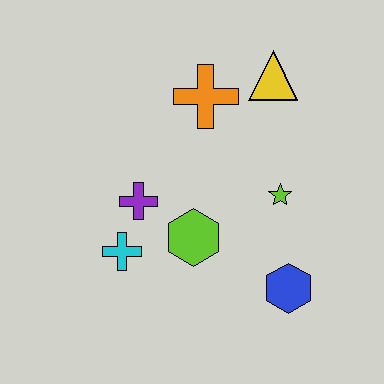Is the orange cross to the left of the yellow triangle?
Yes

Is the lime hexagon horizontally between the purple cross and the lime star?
Yes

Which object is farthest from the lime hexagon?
The yellow triangle is farthest from the lime hexagon.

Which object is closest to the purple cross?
The cyan cross is closest to the purple cross.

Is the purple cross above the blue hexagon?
Yes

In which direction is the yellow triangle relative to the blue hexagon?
The yellow triangle is above the blue hexagon.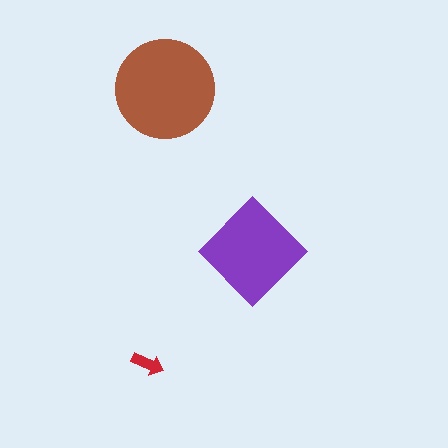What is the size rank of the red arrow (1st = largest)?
3rd.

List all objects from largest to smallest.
The brown circle, the purple diamond, the red arrow.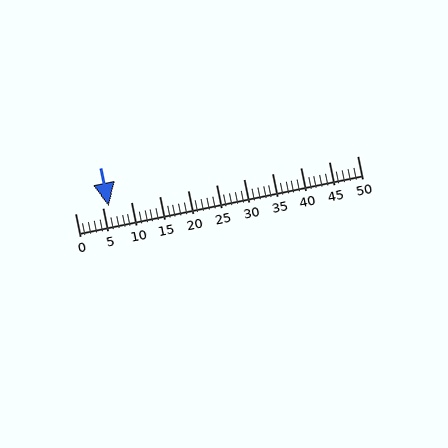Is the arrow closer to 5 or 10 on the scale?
The arrow is closer to 5.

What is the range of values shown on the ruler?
The ruler shows values from 0 to 50.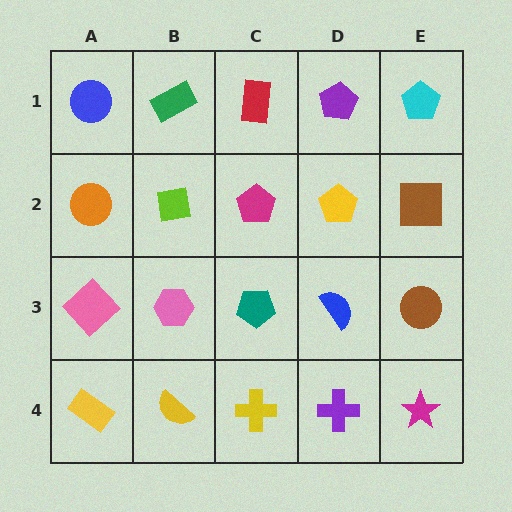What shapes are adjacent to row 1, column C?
A magenta pentagon (row 2, column C), a green rectangle (row 1, column B), a purple pentagon (row 1, column D).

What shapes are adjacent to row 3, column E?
A brown square (row 2, column E), a magenta star (row 4, column E), a blue semicircle (row 3, column D).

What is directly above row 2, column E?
A cyan pentagon.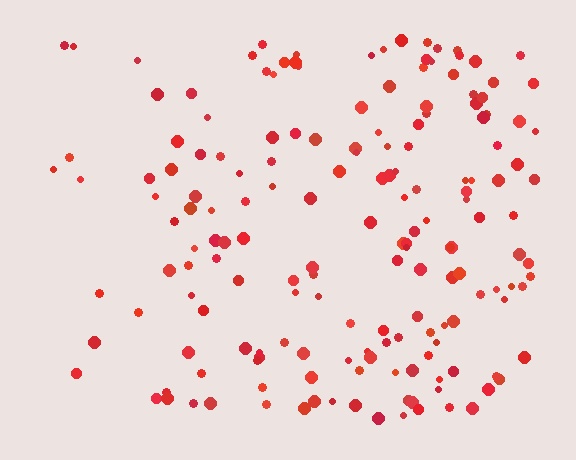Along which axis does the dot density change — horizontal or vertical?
Horizontal.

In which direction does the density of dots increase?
From left to right, with the right side densest.